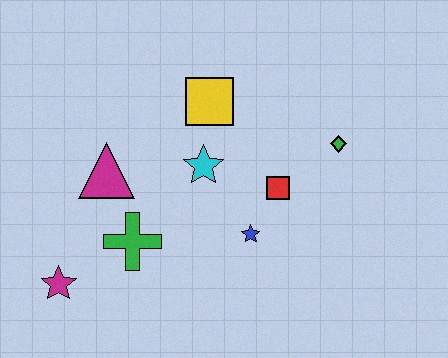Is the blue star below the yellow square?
Yes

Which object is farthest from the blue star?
The magenta star is farthest from the blue star.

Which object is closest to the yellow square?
The cyan star is closest to the yellow square.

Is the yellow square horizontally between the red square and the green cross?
Yes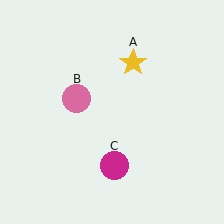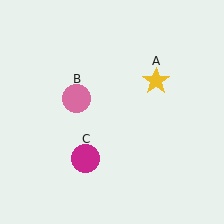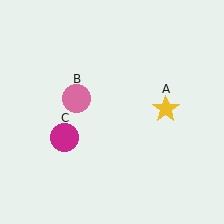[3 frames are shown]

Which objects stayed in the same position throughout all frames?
Pink circle (object B) remained stationary.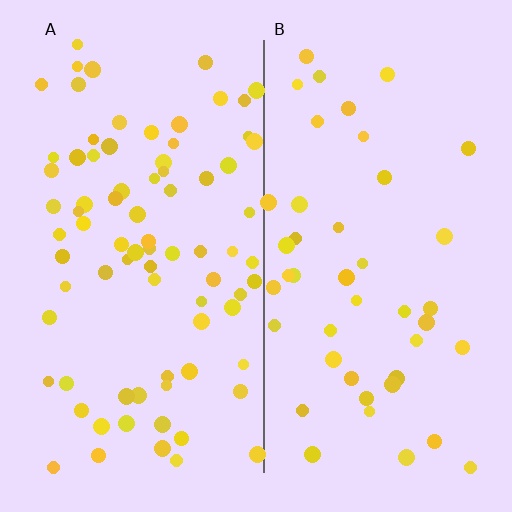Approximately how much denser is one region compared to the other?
Approximately 1.8× — region A over region B.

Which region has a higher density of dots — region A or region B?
A (the left).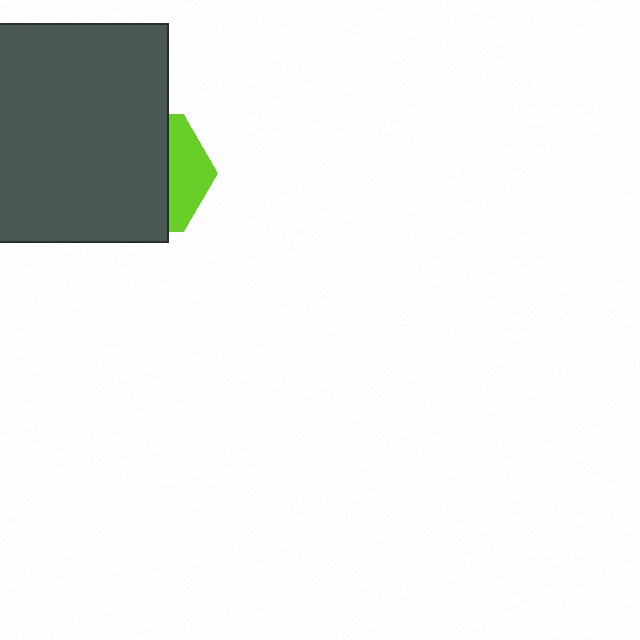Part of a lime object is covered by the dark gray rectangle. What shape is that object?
It is a hexagon.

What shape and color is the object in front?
The object in front is a dark gray rectangle.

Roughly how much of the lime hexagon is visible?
A small part of it is visible (roughly 31%).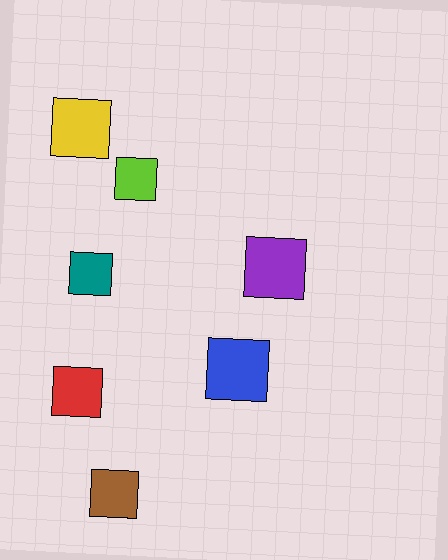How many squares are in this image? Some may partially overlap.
There are 7 squares.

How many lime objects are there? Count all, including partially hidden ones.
There is 1 lime object.